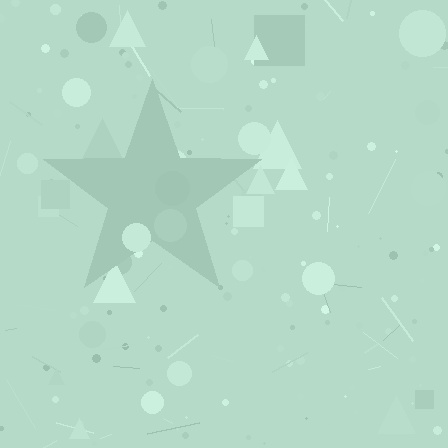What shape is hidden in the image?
A star is hidden in the image.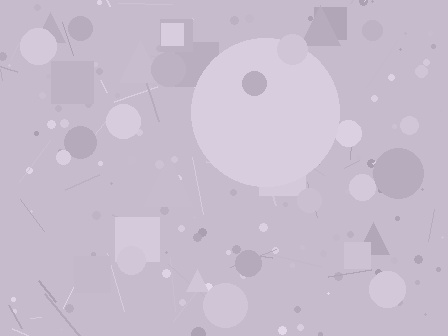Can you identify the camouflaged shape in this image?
The camouflaged shape is a circle.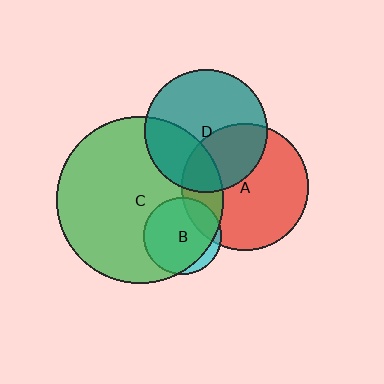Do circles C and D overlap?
Yes.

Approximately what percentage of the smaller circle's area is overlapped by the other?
Approximately 30%.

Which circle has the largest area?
Circle C (green).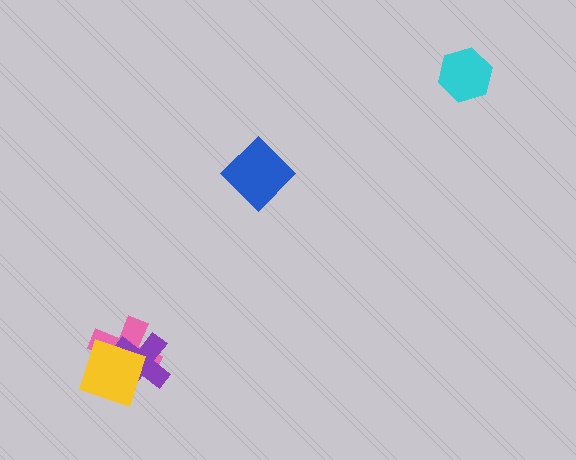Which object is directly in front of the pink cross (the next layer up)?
The purple cross is directly in front of the pink cross.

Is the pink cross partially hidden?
Yes, it is partially covered by another shape.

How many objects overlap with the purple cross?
2 objects overlap with the purple cross.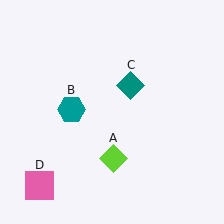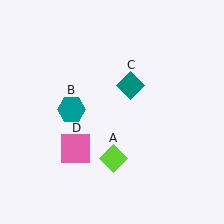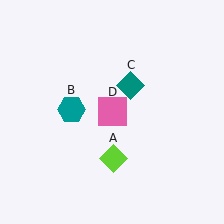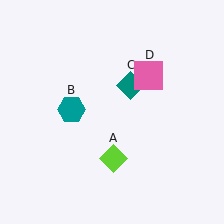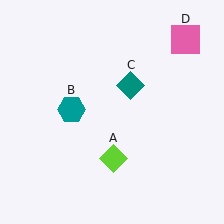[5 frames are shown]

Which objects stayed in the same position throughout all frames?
Lime diamond (object A) and teal hexagon (object B) and teal diamond (object C) remained stationary.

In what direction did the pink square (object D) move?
The pink square (object D) moved up and to the right.